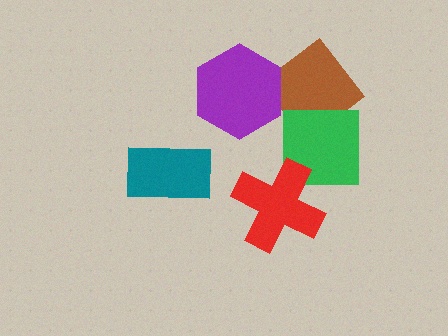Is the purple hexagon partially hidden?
No, no other shape covers it.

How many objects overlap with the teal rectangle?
0 objects overlap with the teal rectangle.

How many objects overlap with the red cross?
1 object overlaps with the red cross.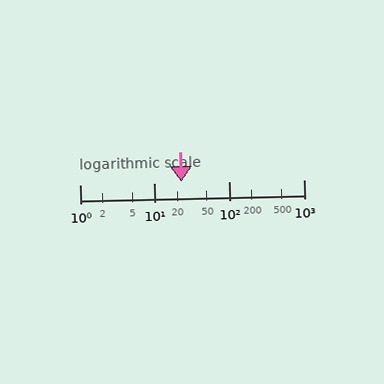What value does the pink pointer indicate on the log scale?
The pointer indicates approximately 23.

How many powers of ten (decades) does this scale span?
The scale spans 3 decades, from 1 to 1000.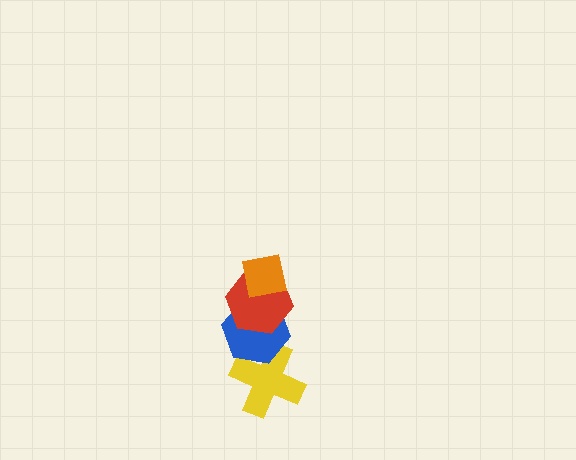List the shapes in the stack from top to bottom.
From top to bottom: the orange square, the red hexagon, the blue hexagon, the yellow cross.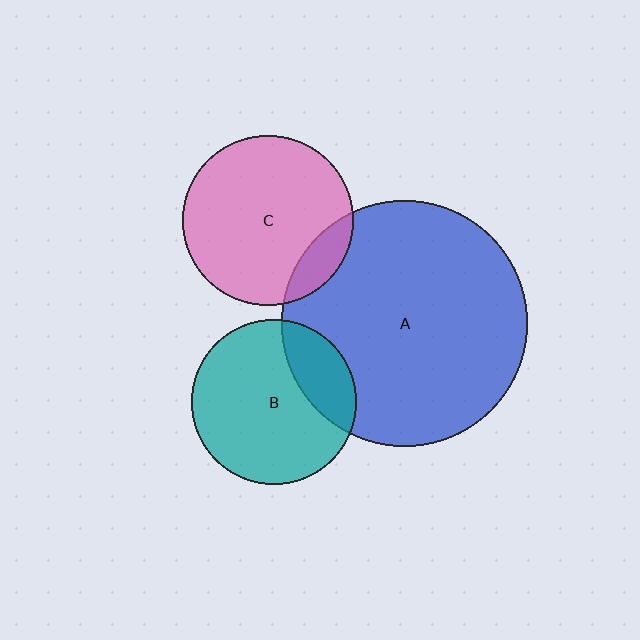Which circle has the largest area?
Circle A (blue).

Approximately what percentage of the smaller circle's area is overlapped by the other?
Approximately 15%.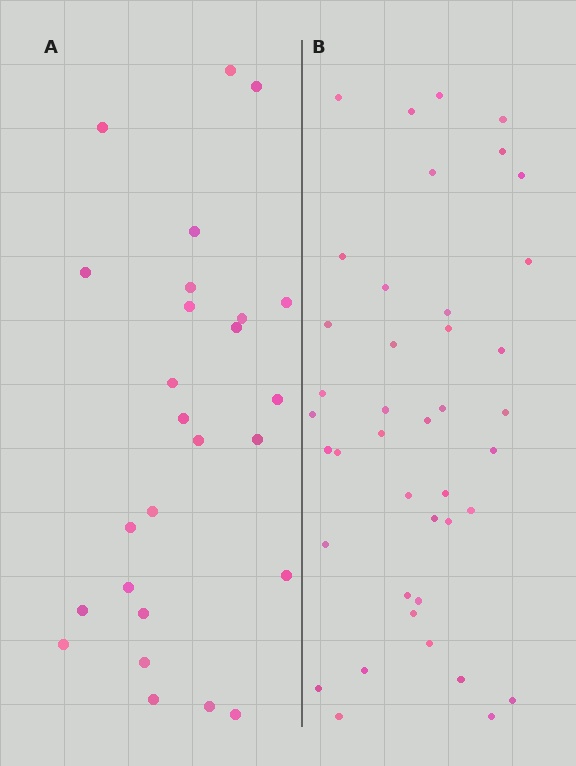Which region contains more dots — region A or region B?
Region B (the right region) has more dots.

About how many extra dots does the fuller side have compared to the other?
Region B has approximately 15 more dots than region A.